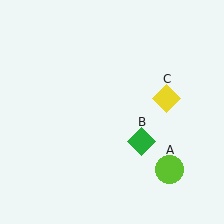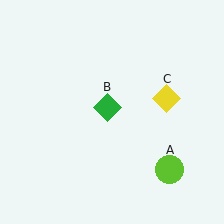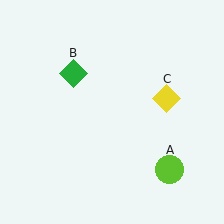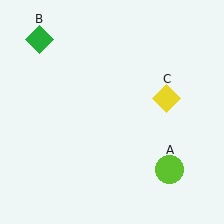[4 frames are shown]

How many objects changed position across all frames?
1 object changed position: green diamond (object B).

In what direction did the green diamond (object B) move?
The green diamond (object B) moved up and to the left.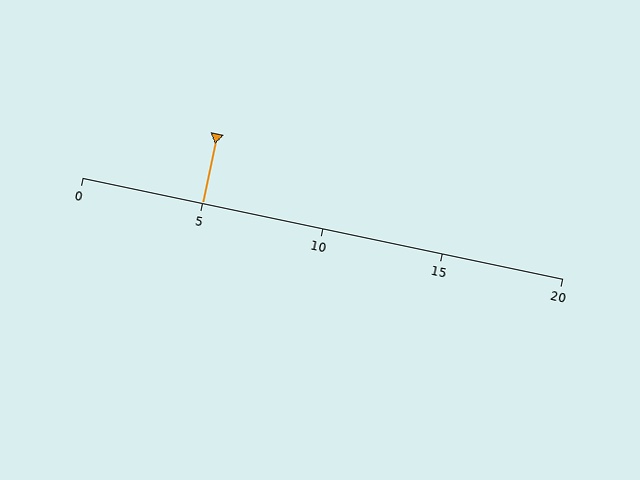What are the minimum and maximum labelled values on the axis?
The axis runs from 0 to 20.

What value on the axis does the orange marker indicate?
The marker indicates approximately 5.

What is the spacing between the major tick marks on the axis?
The major ticks are spaced 5 apart.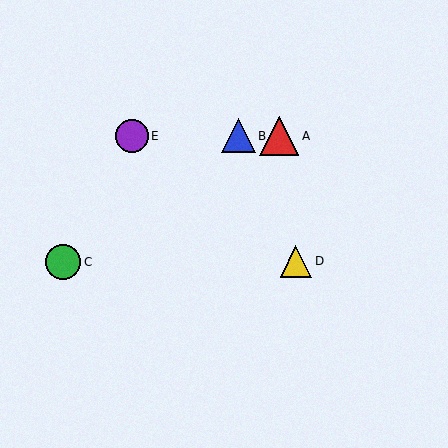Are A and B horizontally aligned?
Yes, both are at y≈136.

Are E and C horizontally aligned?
No, E is at y≈136 and C is at y≈262.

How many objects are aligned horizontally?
3 objects (A, B, E) are aligned horizontally.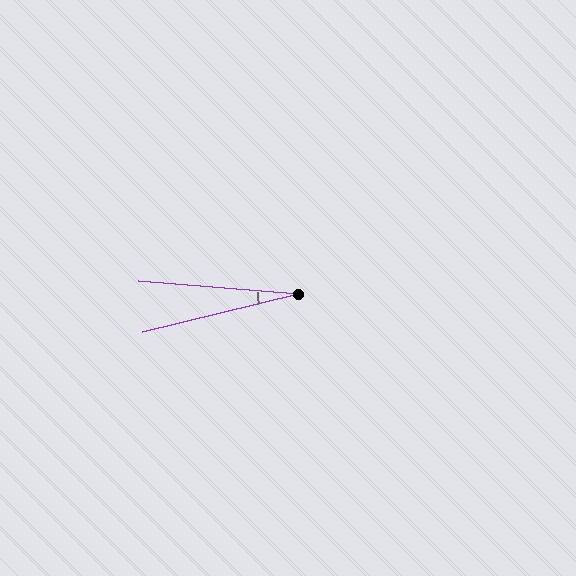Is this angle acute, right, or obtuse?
It is acute.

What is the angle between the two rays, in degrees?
Approximately 18 degrees.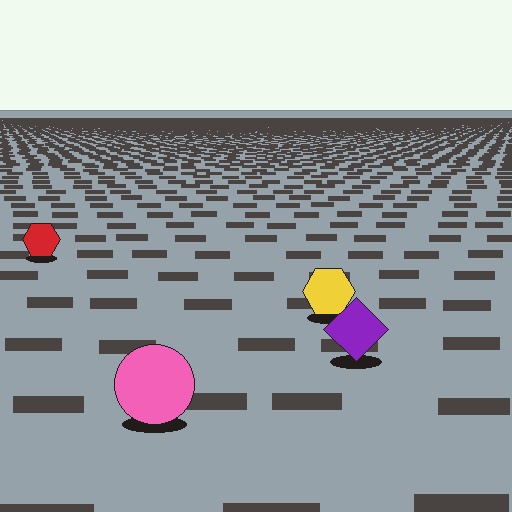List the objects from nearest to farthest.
From nearest to farthest: the pink circle, the purple diamond, the yellow hexagon, the red hexagon.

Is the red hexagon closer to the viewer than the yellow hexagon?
No. The yellow hexagon is closer — you can tell from the texture gradient: the ground texture is coarser near it.